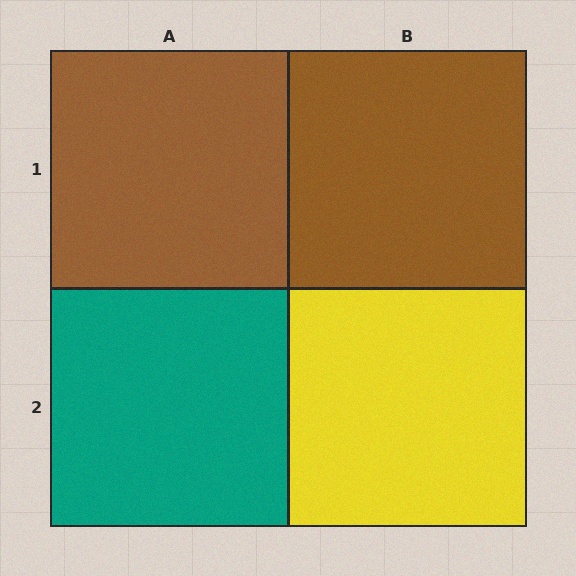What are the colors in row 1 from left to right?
Brown, brown.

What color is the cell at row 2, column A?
Teal.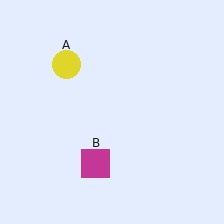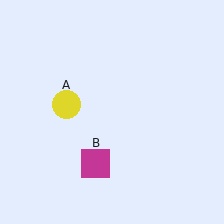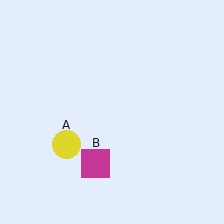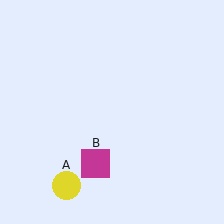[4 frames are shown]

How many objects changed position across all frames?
1 object changed position: yellow circle (object A).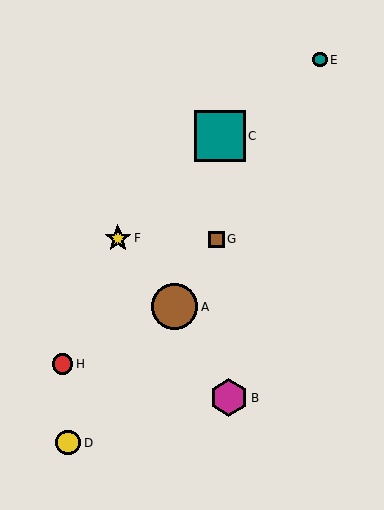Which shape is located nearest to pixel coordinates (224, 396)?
The magenta hexagon (labeled B) at (229, 398) is nearest to that location.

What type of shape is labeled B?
Shape B is a magenta hexagon.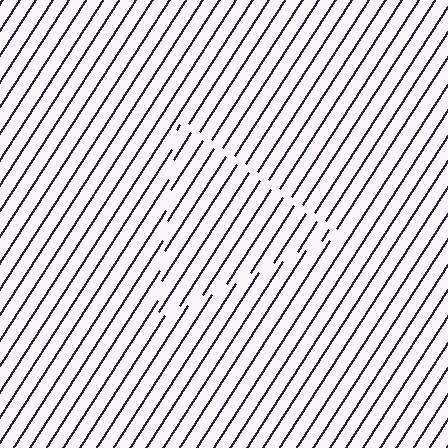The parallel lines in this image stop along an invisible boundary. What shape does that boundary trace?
An illusory triangle. The interior of the shape contains the same grating, shifted by half a period — the contour is defined by the phase discontinuity where line-ends from the inner and outer gratings abut.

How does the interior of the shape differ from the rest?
The interior of the shape contains the same grating, shifted by half a period — the contour is defined by the phase discontinuity where line-ends from the inner and outer gratings abut.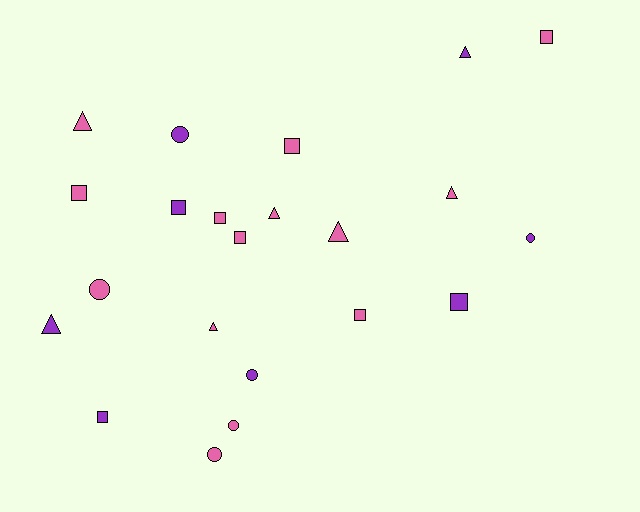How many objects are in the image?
There are 22 objects.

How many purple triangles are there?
There are 2 purple triangles.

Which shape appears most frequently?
Square, with 9 objects.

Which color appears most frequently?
Pink, with 14 objects.